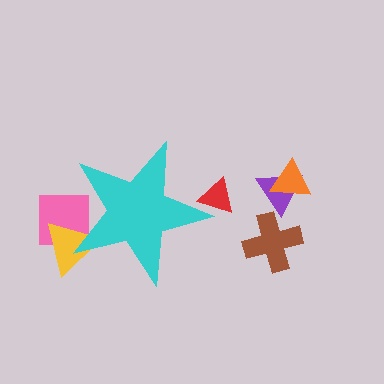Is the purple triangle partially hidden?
No, the purple triangle is fully visible.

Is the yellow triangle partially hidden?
Yes, the yellow triangle is partially hidden behind the cyan star.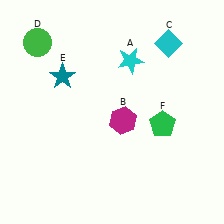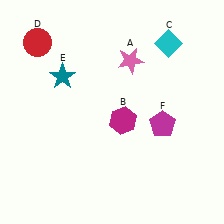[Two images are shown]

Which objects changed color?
A changed from cyan to pink. D changed from green to red. F changed from green to magenta.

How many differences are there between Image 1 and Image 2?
There are 3 differences between the two images.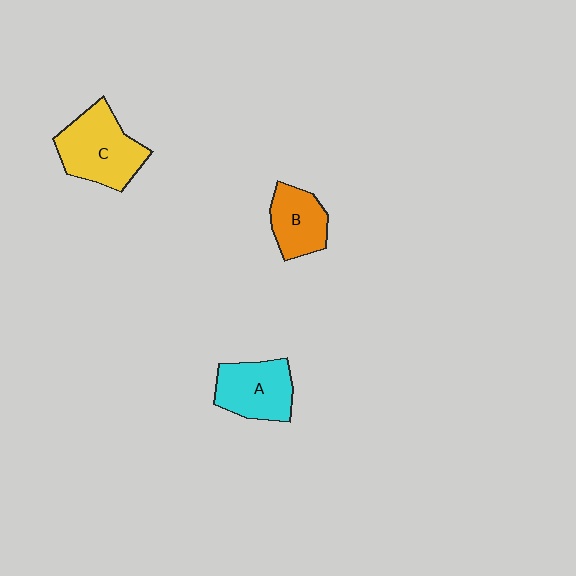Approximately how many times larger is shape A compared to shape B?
Approximately 1.2 times.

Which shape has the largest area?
Shape C (yellow).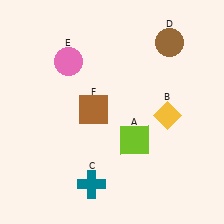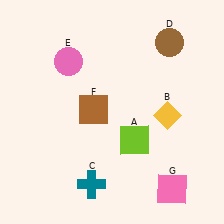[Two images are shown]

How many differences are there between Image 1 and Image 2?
There is 1 difference between the two images.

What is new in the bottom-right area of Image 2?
A pink square (G) was added in the bottom-right area of Image 2.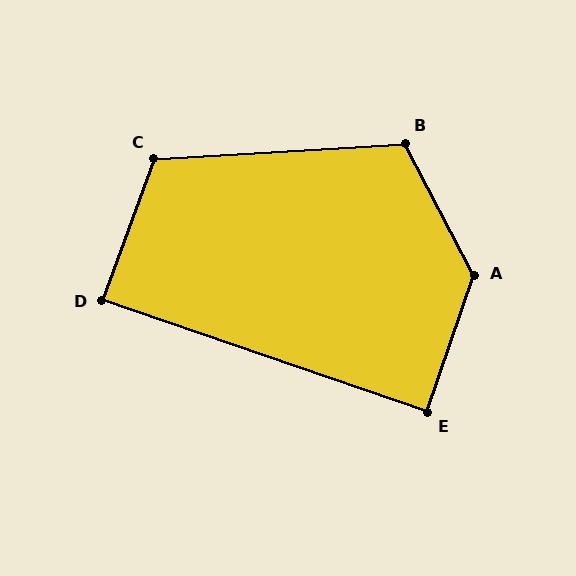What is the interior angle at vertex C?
Approximately 114 degrees (obtuse).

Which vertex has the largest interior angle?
A, at approximately 134 degrees.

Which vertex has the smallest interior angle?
D, at approximately 89 degrees.